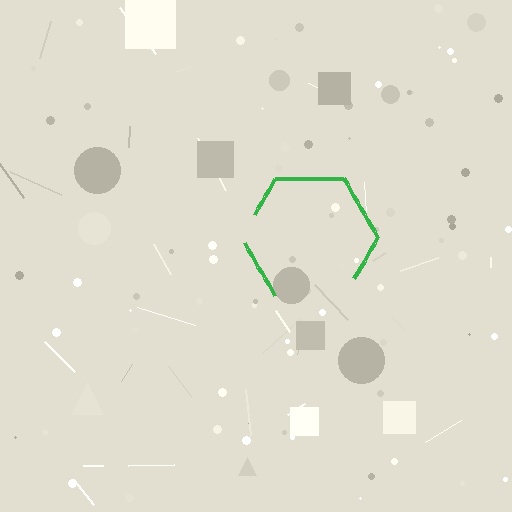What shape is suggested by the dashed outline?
The dashed outline suggests a hexagon.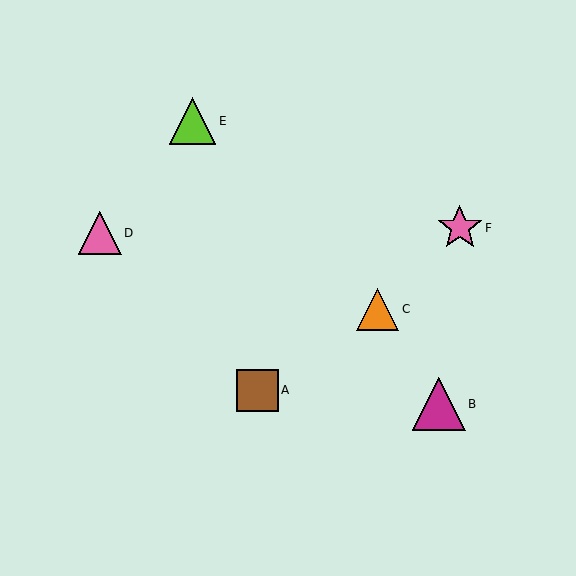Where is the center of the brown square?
The center of the brown square is at (257, 390).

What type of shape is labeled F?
Shape F is a pink star.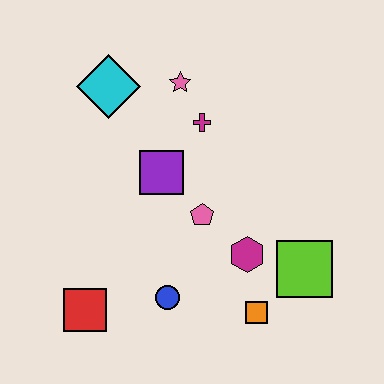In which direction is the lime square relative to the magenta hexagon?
The lime square is to the right of the magenta hexagon.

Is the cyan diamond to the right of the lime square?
No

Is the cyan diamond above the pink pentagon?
Yes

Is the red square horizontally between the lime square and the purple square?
No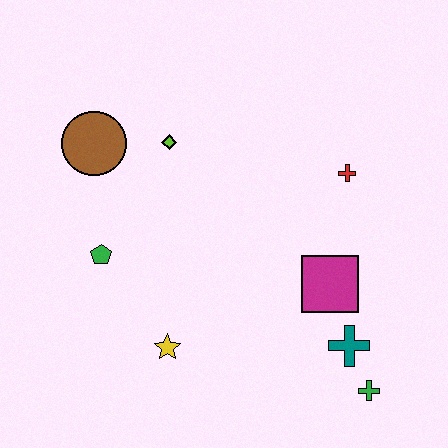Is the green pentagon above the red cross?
No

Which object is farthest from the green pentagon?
The green cross is farthest from the green pentagon.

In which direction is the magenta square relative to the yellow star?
The magenta square is to the right of the yellow star.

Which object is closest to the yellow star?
The green pentagon is closest to the yellow star.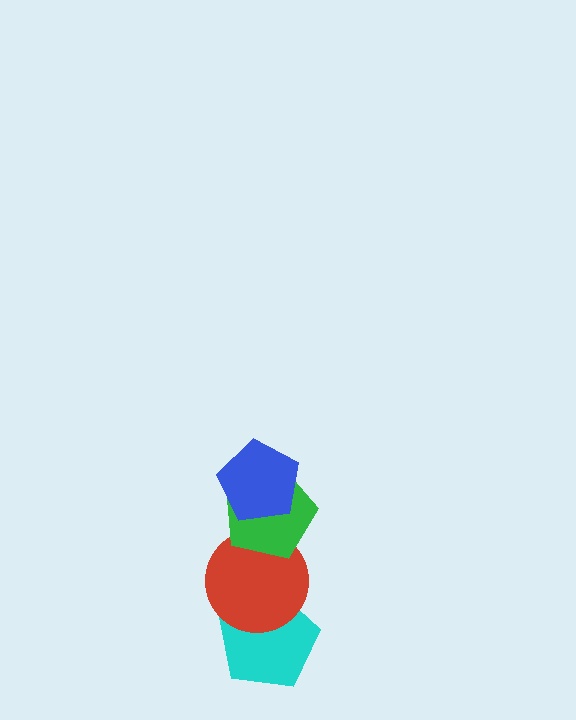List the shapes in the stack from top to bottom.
From top to bottom: the blue pentagon, the green pentagon, the red circle, the cyan pentagon.